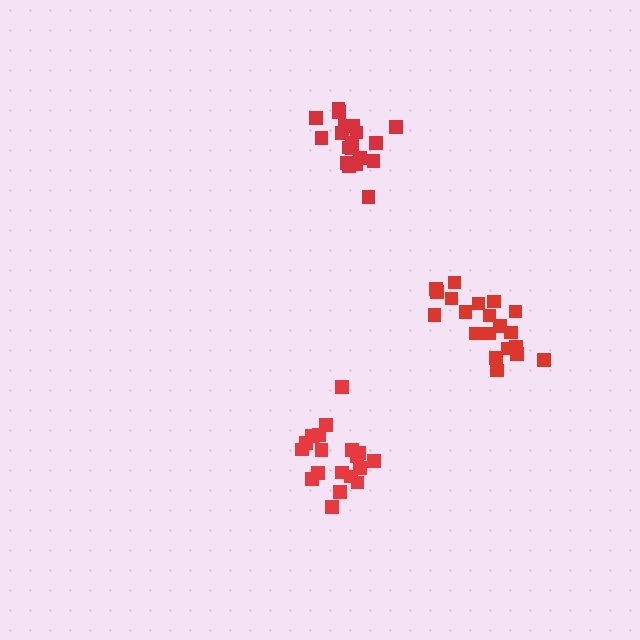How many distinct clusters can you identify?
There are 3 distinct clusters.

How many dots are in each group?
Group 1: 20 dots, Group 2: 19 dots, Group 3: 19 dots (58 total).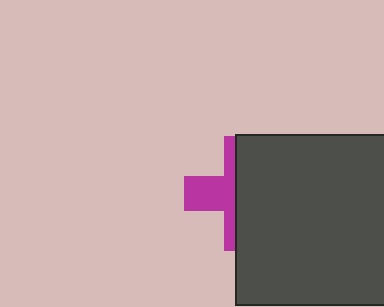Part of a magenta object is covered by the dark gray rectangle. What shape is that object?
It is a cross.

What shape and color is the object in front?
The object in front is a dark gray rectangle.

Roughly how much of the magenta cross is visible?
A small part of it is visible (roughly 40%).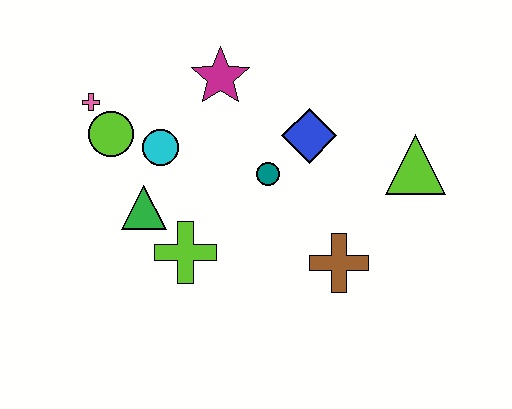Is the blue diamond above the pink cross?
No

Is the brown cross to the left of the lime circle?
No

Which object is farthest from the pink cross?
The lime triangle is farthest from the pink cross.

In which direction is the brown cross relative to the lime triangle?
The brown cross is below the lime triangle.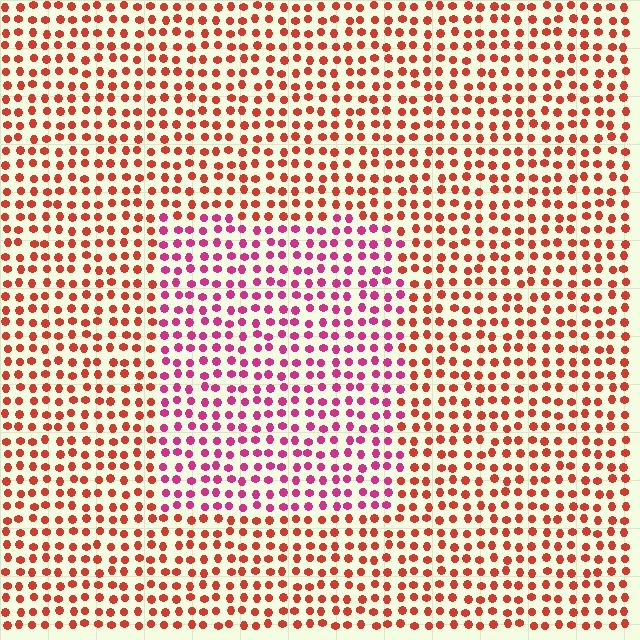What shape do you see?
I see a rectangle.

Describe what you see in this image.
The image is filled with small red elements in a uniform arrangement. A rectangle-shaped region is visible where the elements are tinted to a slightly different hue, forming a subtle color boundary.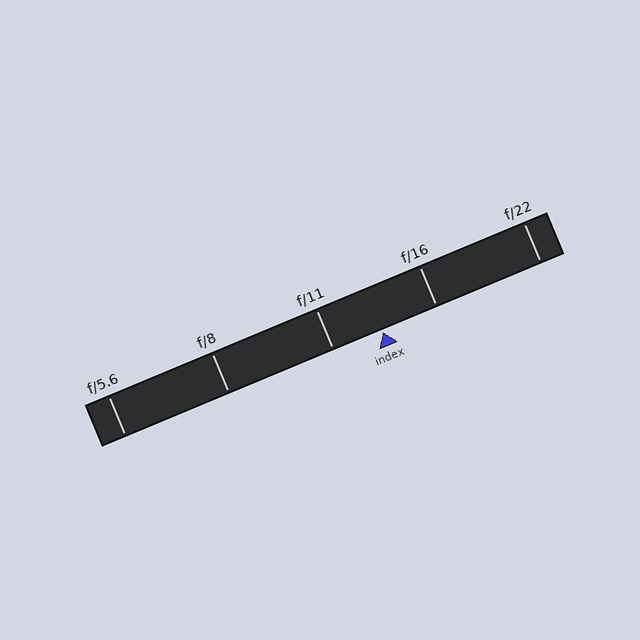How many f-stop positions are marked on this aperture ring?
There are 5 f-stop positions marked.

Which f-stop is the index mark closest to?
The index mark is closest to f/11.